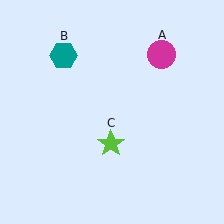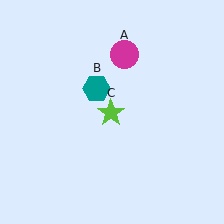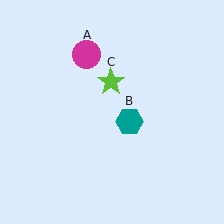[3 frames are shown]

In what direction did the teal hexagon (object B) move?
The teal hexagon (object B) moved down and to the right.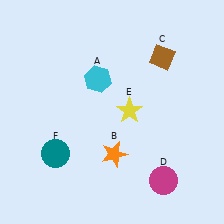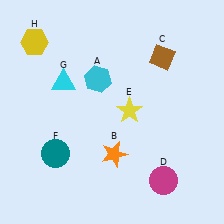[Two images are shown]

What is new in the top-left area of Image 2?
A yellow hexagon (H) was added in the top-left area of Image 2.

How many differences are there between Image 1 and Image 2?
There are 2 differences between the two images.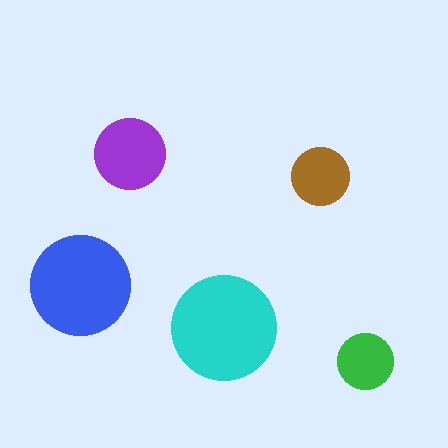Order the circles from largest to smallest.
the cyan one, the blue one, the purple one, the brown one, the green one.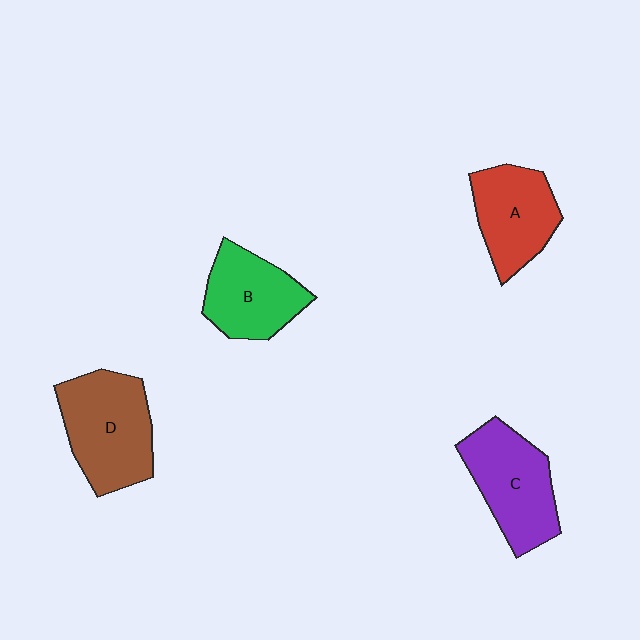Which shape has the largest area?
Shape D (brown).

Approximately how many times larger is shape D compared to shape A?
Approximately 1.3 times.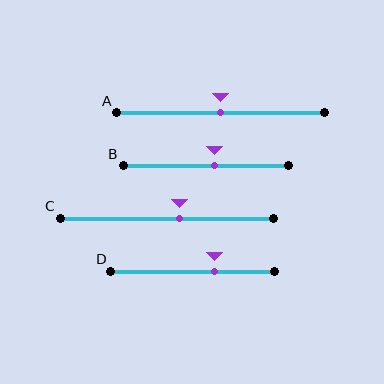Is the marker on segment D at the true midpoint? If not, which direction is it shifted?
No, the marker on segment D is shifted to the right by about 13% of the segment length.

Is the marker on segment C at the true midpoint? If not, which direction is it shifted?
No, the marker on segment C is shifted to the right by about 6% of the segment length.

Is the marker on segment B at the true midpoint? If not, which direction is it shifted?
No, the marker on segment B is shifted to the right by about 5% of the segment length.